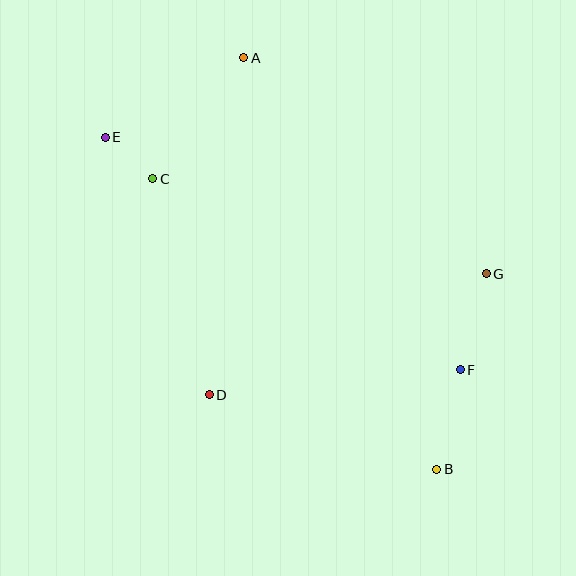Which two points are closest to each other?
Points C and E are closest to each other.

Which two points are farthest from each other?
Points B and E are farthest from each other.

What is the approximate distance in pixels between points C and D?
The distance between C and D is approximately 223 pixels.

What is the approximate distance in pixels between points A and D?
The distance between A and D is approximately 339 pixels.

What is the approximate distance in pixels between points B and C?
The distance between B and C is approximately 406 pixels.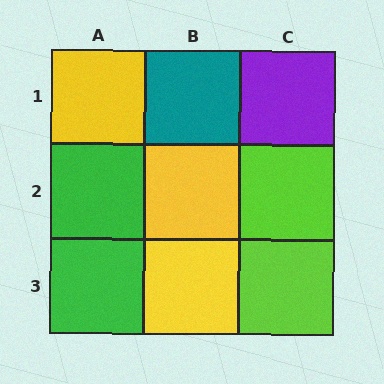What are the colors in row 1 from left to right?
Yellow, teal, purple.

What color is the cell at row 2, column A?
Green.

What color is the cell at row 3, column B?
Yellow.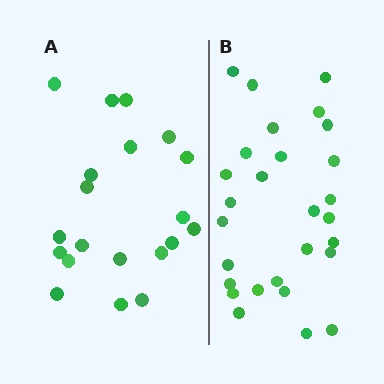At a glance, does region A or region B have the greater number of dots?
Region B (the right region) has more dots.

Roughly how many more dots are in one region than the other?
Region B has roughly 8 or so more dots than region A.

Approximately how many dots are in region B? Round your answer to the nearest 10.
About 30 dots. (The exact count is 28, which rounds to 30.)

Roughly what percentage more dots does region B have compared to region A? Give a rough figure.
About 40% more.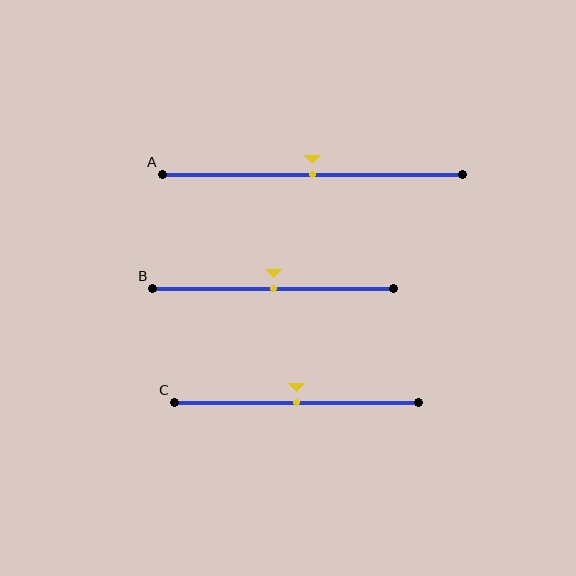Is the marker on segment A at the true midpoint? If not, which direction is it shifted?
Yes, the marker on segment A is at the true midpoint.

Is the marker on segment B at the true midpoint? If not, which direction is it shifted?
Yes, the marker on segment B is at the true midpoint.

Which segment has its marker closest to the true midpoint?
Segment A has its marker closest to the true midpoint.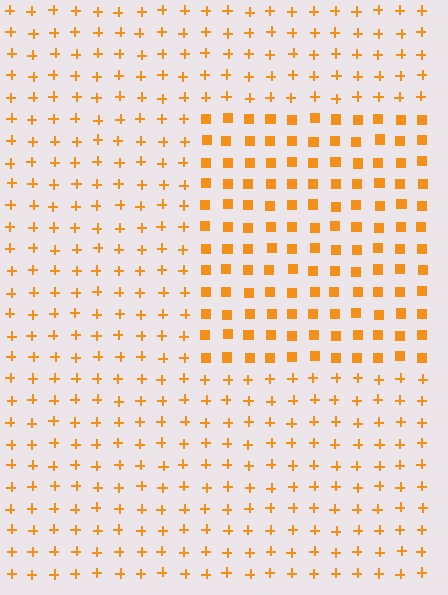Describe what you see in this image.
The image is filled with small orange elements arranged in a uniform grid. A rectangle-shaped region contains squares, while the surrounding area contains plus signs. The boundary is defined purely by the change in element shape.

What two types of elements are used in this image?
The image uses squares inside the rectangle region and plus signs outside it.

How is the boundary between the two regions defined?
The boundary is defined by a change in element shape: squares inside vs. plus signs outside. All elements share the same color and spacing.